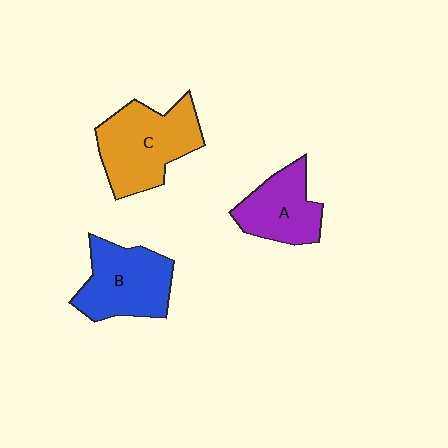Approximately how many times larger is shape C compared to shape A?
Approximately 1.4 times.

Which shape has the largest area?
Shape C (orange).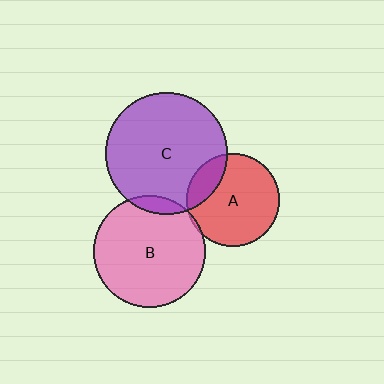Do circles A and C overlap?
Yes.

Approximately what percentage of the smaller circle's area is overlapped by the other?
Approximately 20%.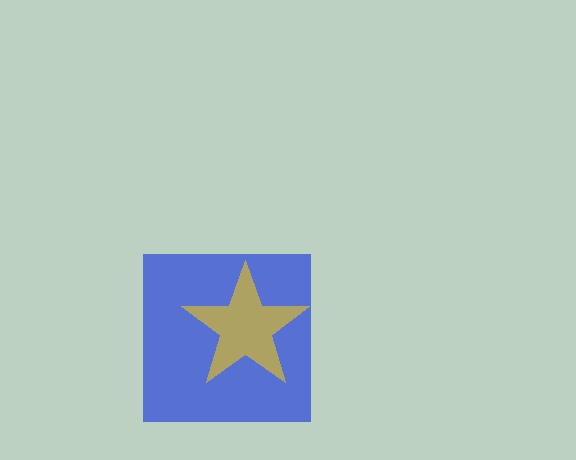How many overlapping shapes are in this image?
There are 2 overlapping shapes in the image.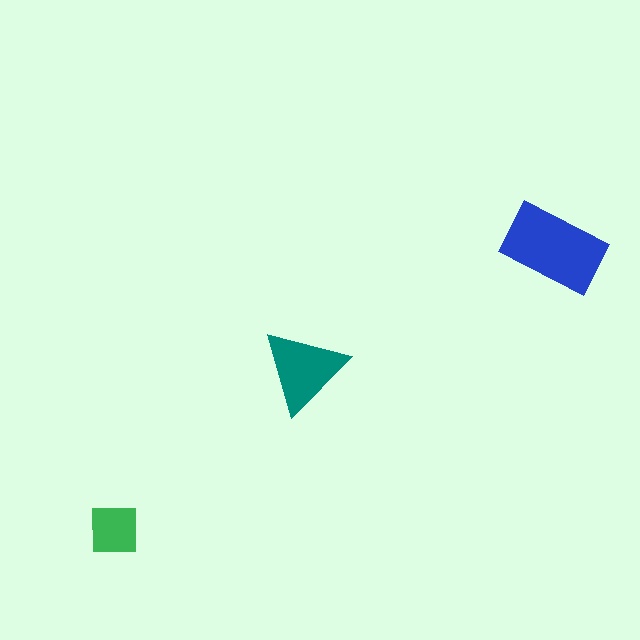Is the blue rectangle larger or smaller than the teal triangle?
Larger.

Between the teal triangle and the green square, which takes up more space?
The teal triangle.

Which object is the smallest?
The green square.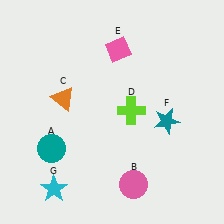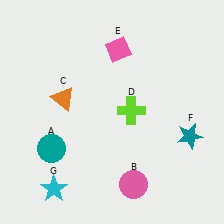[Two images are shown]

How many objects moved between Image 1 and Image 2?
1 object moved between the two images.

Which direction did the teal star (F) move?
The teal star (F) moved right.